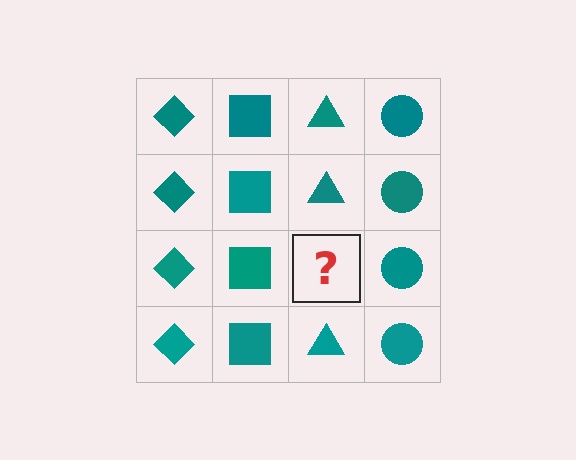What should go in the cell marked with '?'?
The missing cell should contain a teal triangle.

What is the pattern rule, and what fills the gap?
The rule is that each column has a consistent shape. The gap should be filled with a teal triangle.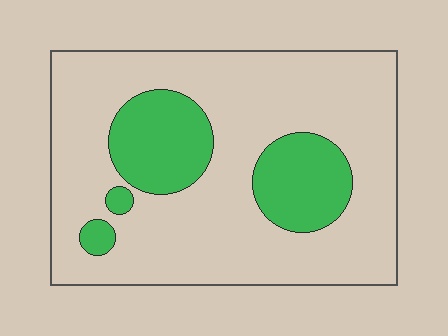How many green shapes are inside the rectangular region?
4.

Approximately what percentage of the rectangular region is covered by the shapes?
Approximately 25%.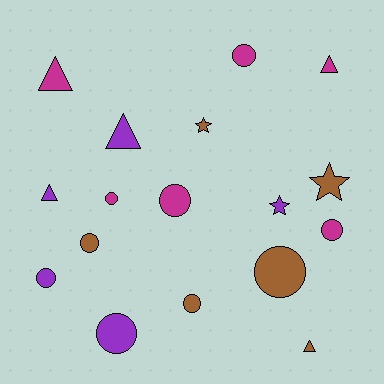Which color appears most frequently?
Brown, with 6 objects.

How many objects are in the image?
There are 17 objects.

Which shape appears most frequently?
Circle, with 9 objects.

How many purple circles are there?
There are 2 purple circles.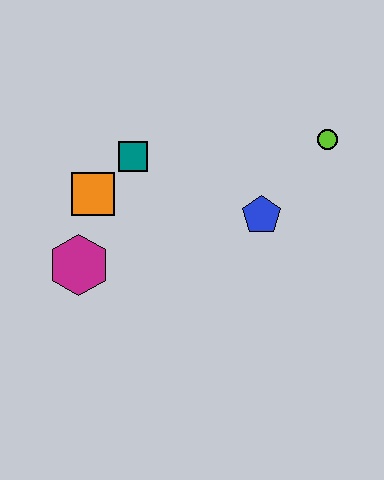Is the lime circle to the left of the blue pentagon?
No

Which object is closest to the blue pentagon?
The lime circle is closest to the blue pentagon.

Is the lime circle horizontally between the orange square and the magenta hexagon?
No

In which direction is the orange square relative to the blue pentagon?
The orange square is to the left of the blue pentagon.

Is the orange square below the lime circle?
Yes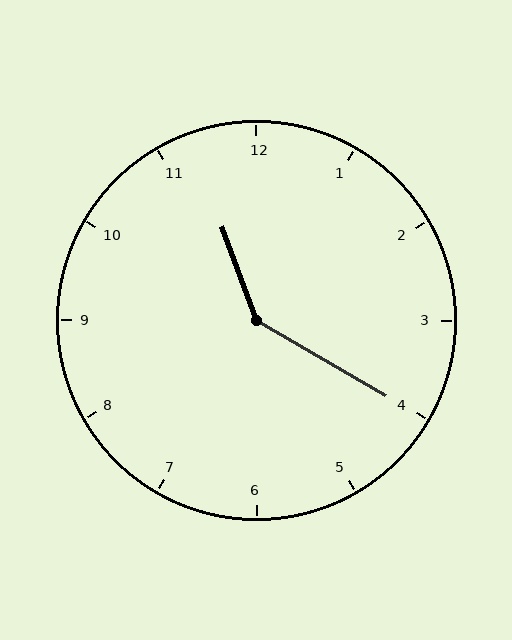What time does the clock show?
11:20.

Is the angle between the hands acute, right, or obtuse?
It is obtuse.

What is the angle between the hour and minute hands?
Approximately 140 degrees.